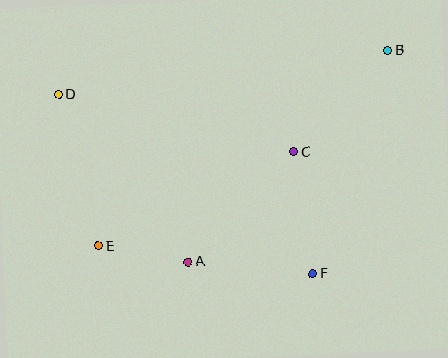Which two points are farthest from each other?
Points B and E are farthest from each other.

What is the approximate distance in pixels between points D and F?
The distance between D and F is approximately 311 pixels.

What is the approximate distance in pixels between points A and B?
The distance between A and B is approximately 291 pixels.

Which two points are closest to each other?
Points A and E are closest to each other.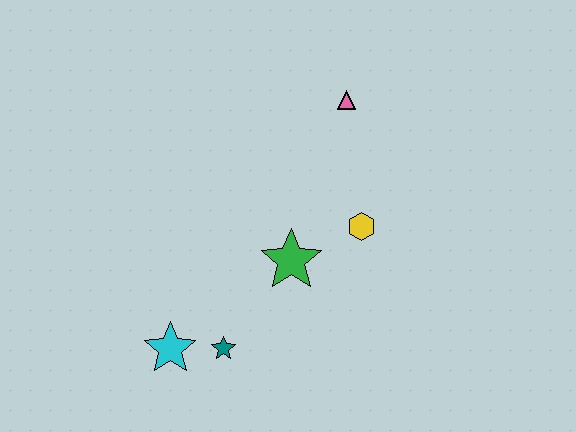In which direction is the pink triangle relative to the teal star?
The pink triangle is above the teal star.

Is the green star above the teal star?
Yes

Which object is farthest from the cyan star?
The pink triangle is farthest from the cyan star.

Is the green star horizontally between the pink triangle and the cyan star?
Yes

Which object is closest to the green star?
The yellow hexagon is closest to the green star.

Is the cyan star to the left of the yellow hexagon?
Yes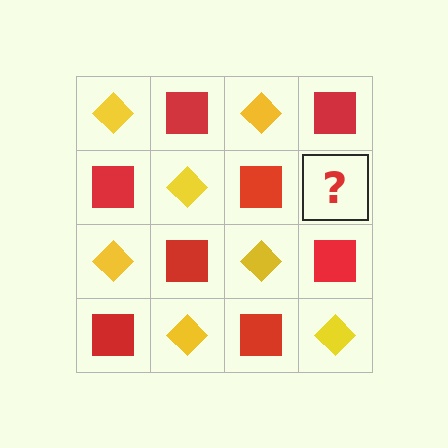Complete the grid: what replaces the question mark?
The question mark should be replaced with a yellow diamond.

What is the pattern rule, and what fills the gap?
The rule is that it alternates yellow diamond and red square in a checkerboard pattern. The gap should be filled with a yellow diamond.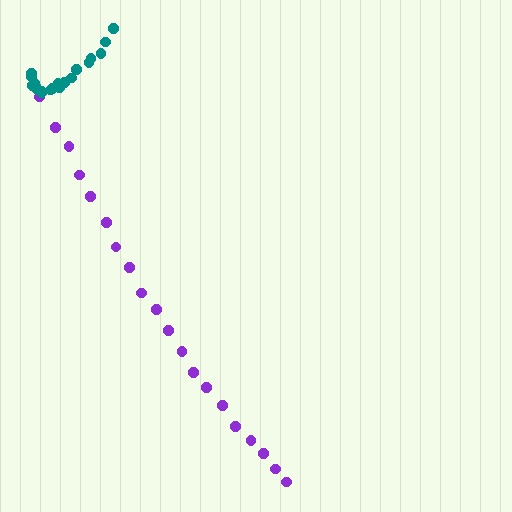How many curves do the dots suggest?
There are 2 distinct paths.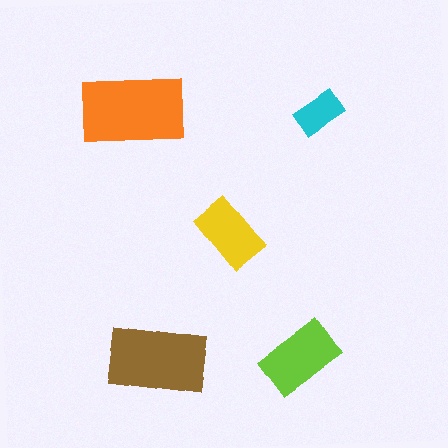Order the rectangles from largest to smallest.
the orange one, the brown one, the lime one, the yellow one, the cyan one.